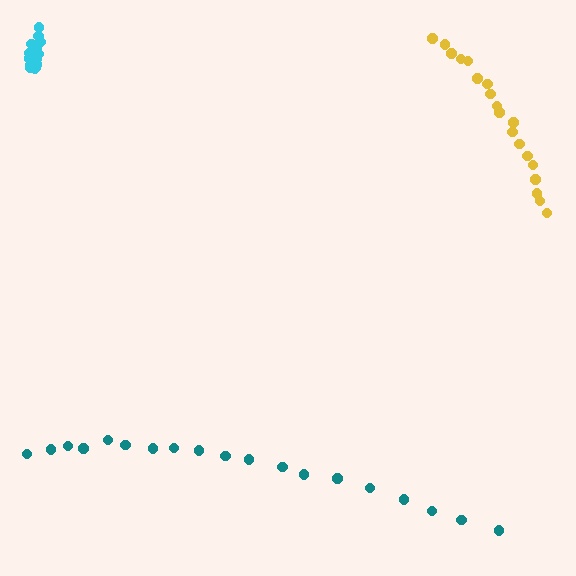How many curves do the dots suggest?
There are 3 distinct paths.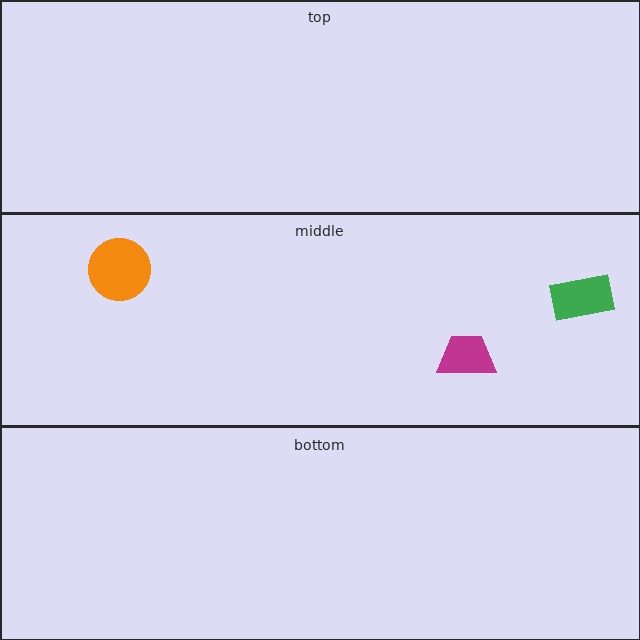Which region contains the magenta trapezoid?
The middle region.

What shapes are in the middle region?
The magenta trapezoid, the green rectangle, the orange circle.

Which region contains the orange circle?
The middle region.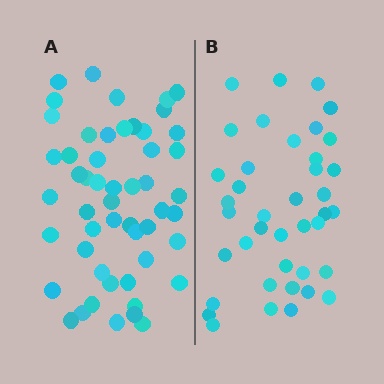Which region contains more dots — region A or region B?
Region A (the left region) has more dots.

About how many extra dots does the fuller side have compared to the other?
Region A has roughly 12 or so more dots than region B.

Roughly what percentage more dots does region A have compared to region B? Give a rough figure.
About 30% more.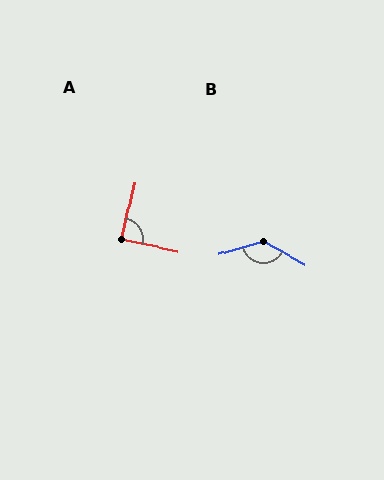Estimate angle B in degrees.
Approximately 134 degrees.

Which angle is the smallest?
A, at approximately 89 degrees.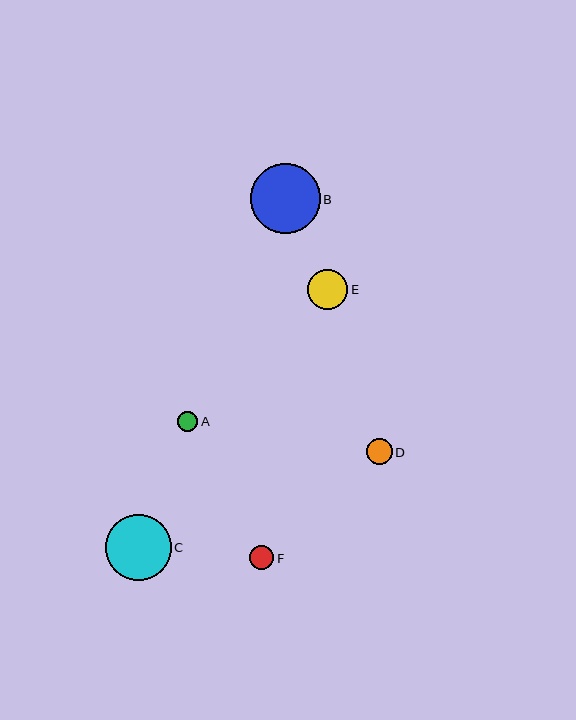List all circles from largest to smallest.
From largest to smallest: B, C, E, D, F, A.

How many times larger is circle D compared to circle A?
Circle D is approximately 1.3 times the size of circle A.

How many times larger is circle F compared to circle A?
Circle F is approximately 1.2 times the size of circle A.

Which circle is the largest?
Circle B is the largest with a size of approximately 70 pixels.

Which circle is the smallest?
Circle A is the smallest with a size of approximately 20 pixels.